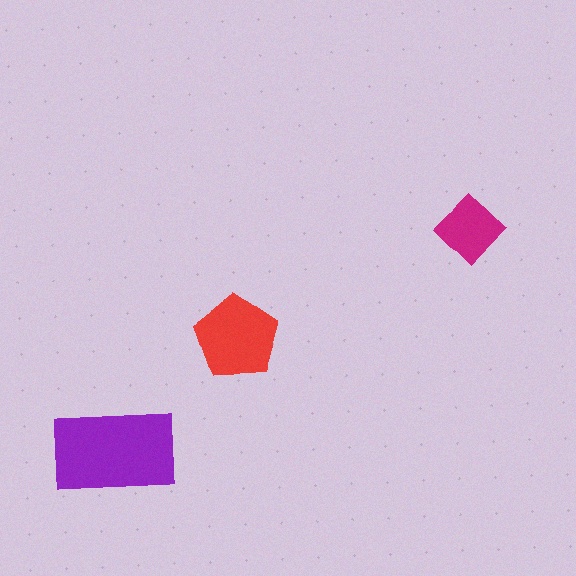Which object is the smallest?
The magenta diamond.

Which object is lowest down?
The purple rectangle is bottommost.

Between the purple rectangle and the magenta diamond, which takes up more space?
The purple rectangle.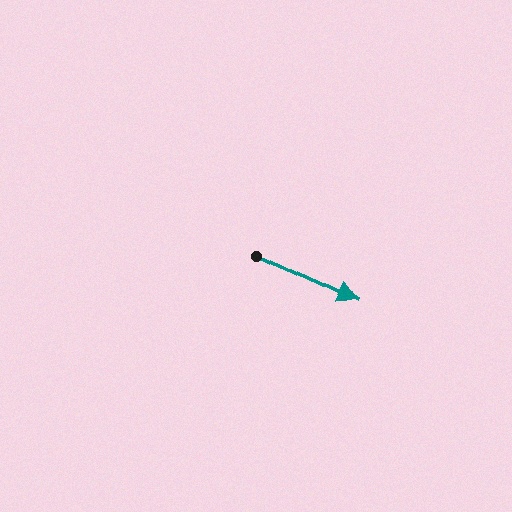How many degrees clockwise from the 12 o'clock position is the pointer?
Approximately 115 degrees.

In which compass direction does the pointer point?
Southeast.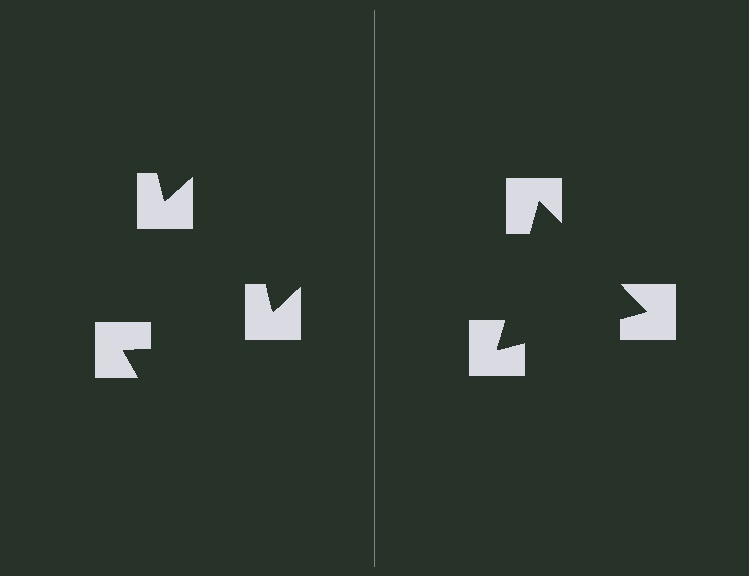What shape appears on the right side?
An illusory triangle.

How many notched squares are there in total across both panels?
6 — 3 on each side.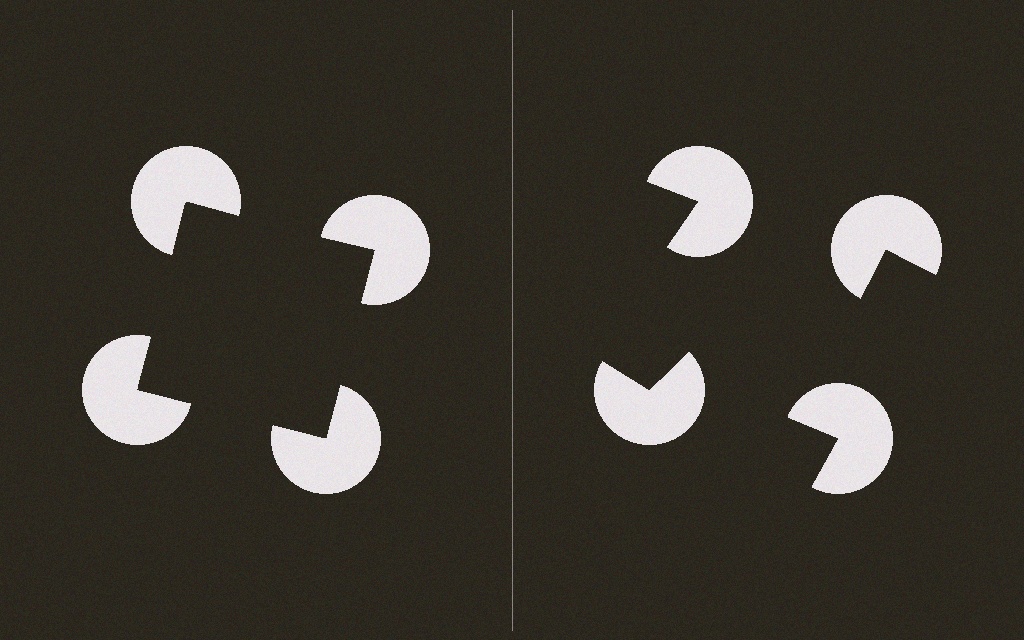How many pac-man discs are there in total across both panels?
8 — 4 on each side.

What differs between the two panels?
The pac-man discs are positioned identically on both sides; only the wedge orientations differ. On the left they align to a square; on the right they are misaligned.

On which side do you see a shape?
An illusory square appears on the left side. On the right side the wedge cuts are rotated, so no coherent shape forms.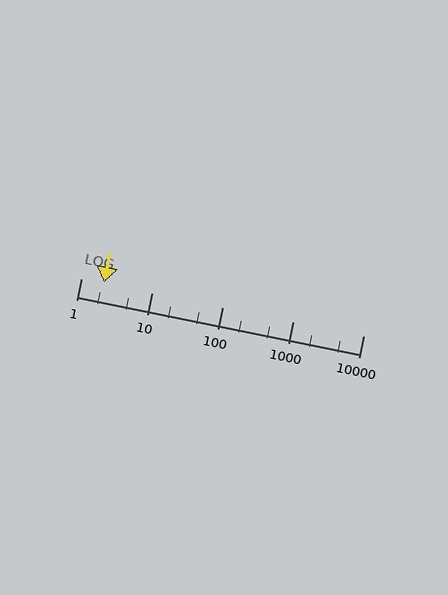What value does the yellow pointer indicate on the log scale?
The pointer indicates approximately 2.1.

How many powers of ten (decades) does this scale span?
The scale spans 4 decades, from 1 to 10000.